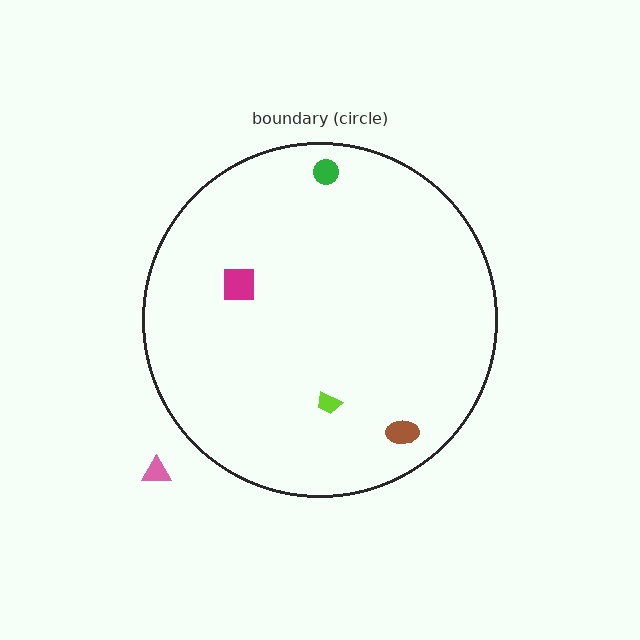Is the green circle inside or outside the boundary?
Inside.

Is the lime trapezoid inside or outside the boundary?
Inside.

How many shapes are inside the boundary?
4 inside, 1 outside.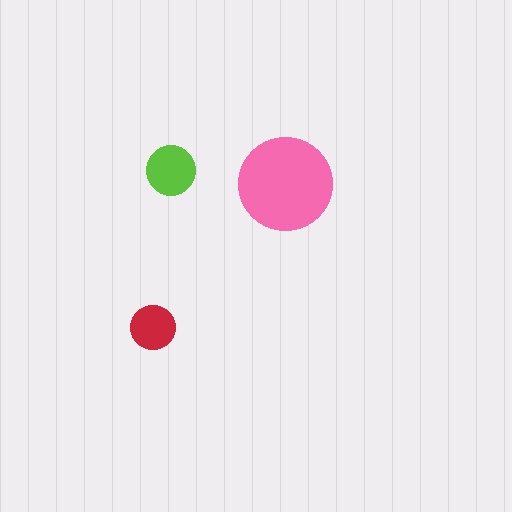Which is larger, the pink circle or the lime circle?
The pink one.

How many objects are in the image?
There are 3 objects in the image.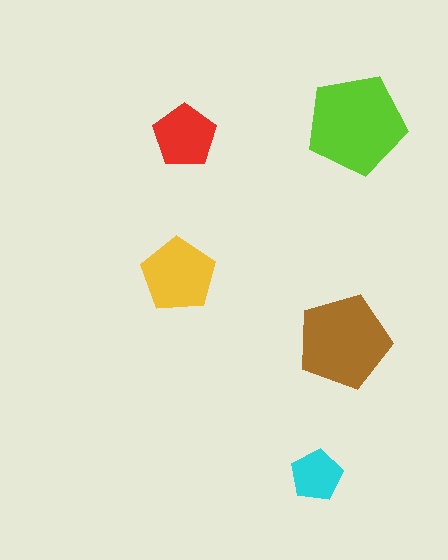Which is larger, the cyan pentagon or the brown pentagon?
The brown one.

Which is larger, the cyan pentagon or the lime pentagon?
The lime one.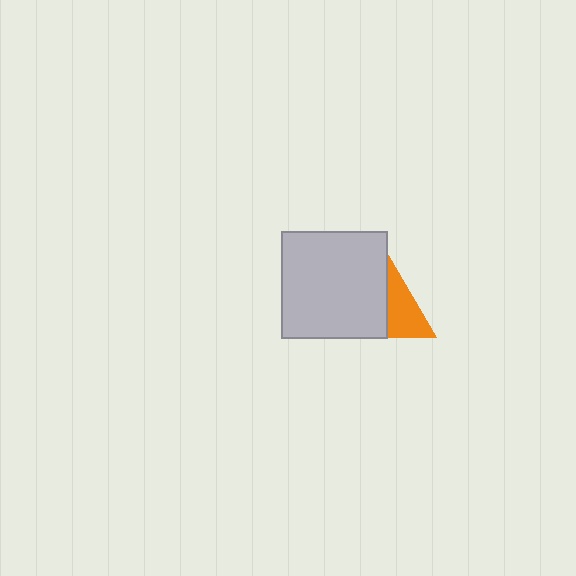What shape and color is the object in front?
The object in front is a light gray square.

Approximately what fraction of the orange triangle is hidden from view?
Roughly 47% of the orange triangle is hidden behind the light gray square.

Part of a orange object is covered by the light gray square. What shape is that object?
It is a triangle.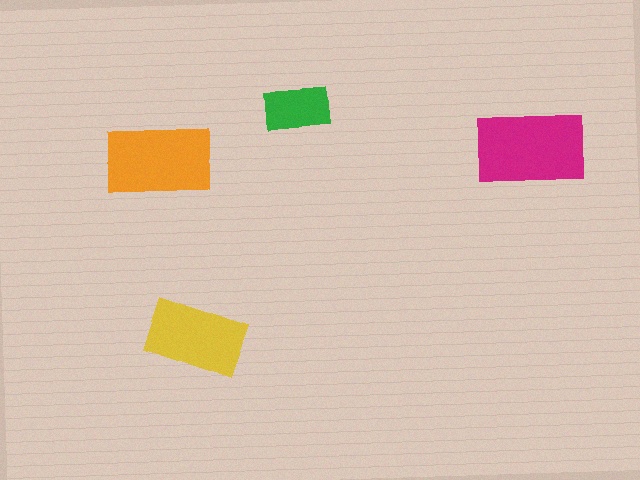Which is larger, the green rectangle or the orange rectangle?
The orange one.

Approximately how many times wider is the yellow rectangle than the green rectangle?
About 1.5 times wider.